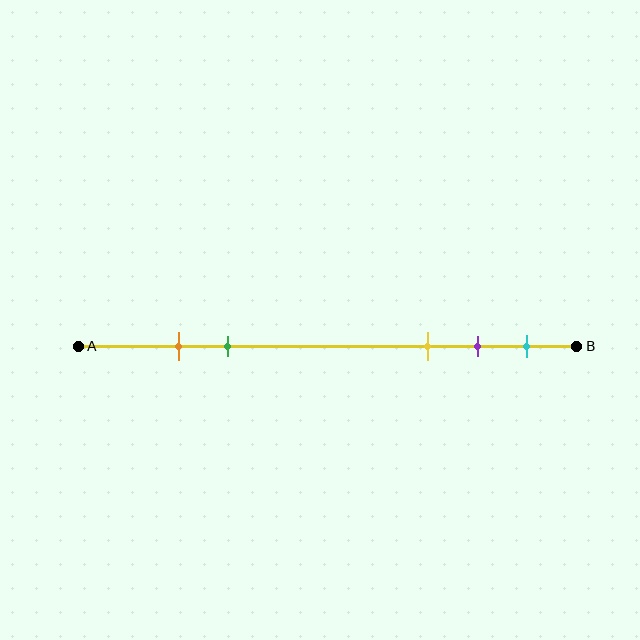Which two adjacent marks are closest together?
The orange and green marks are the closest adjacent pair.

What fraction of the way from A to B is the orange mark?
The orange mark is approximately 20% (0.2) of the way from A to B.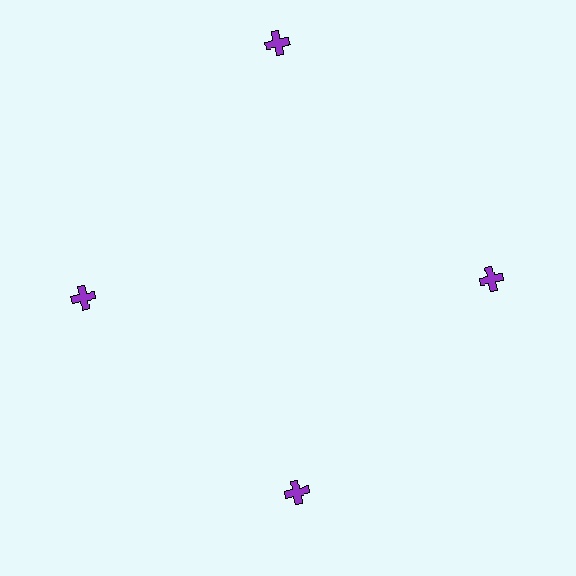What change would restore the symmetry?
The symmetry would be restored by moving it inward, back onto the ring so that all 4 crosses sit at equal angles and equal distance from the center.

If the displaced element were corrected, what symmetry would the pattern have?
It would have 4-fold rotational symmetry — the pattern would map onto itself every 90 degrees.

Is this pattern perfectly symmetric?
No. The 4 purple crosses are arranged in a ring, but one element near the 12 o'clock position is pushed outward from the center, breaking the 4-fold rotational symmetry.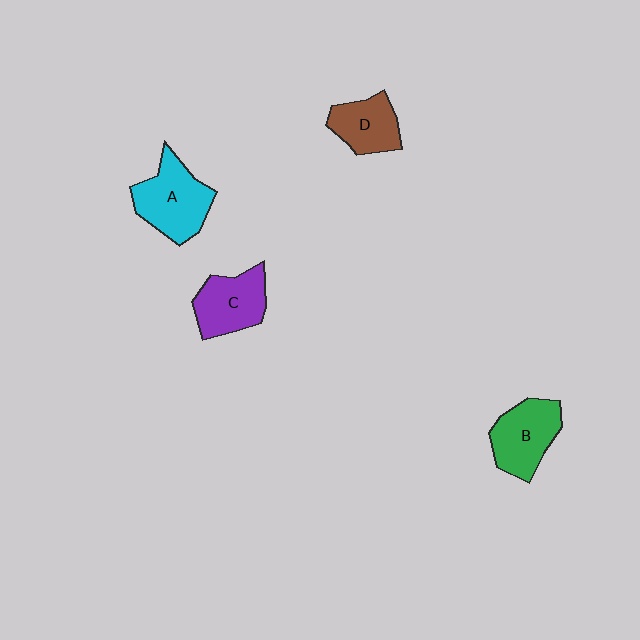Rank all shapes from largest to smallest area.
From largest to smallest: A (cyan), B (green), C (purple), D (brown).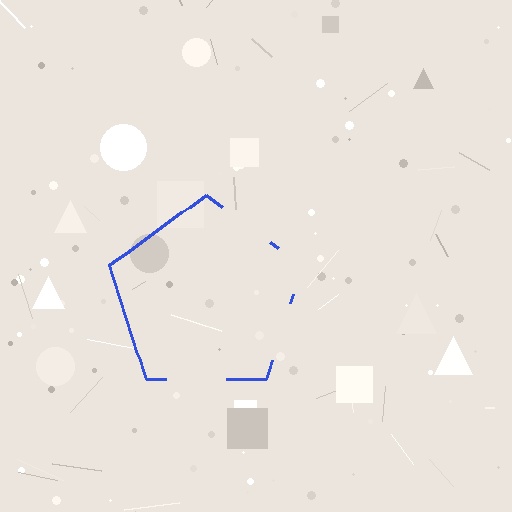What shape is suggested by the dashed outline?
The dashed outline suggests a pentagon.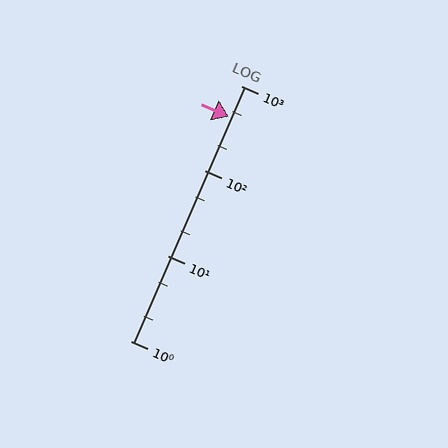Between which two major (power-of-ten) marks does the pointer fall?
The pointer is between 100 and 1000.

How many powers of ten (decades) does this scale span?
The scale spans 3 decades, from 1 to 1000.